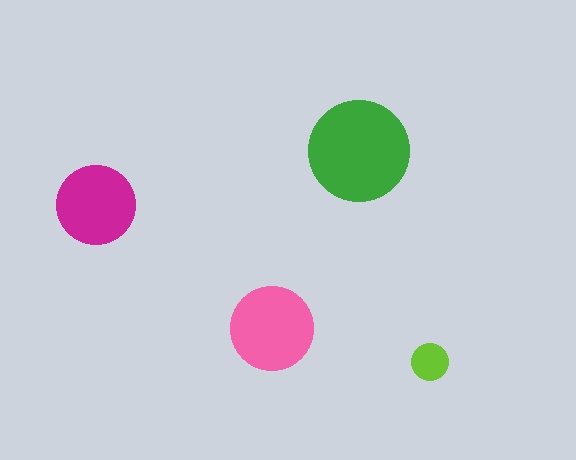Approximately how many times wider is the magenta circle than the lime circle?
About 2 times wider.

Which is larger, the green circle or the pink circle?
The green one.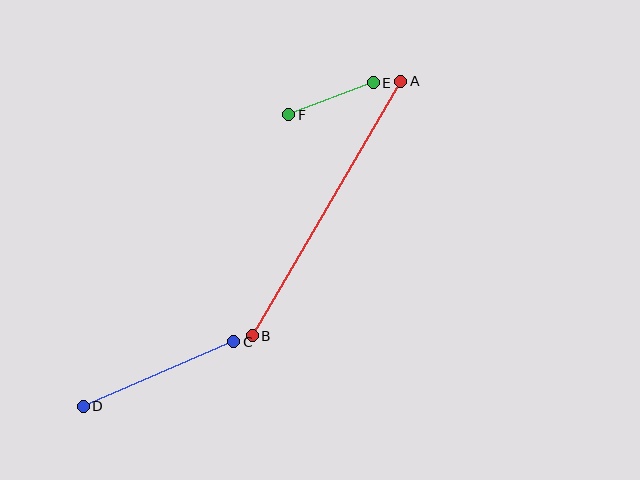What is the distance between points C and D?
The distance is approximately 164 pixels.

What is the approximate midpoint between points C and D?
The midpoint is at approximately (159, 374) pixels.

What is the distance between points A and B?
The distance is approximately 295 pixels.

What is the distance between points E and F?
The distance is approximately 90 pixels.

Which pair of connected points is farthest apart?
Points A and B are farthest apart.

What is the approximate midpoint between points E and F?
The midpoint is at approximately (331, 99) pixels.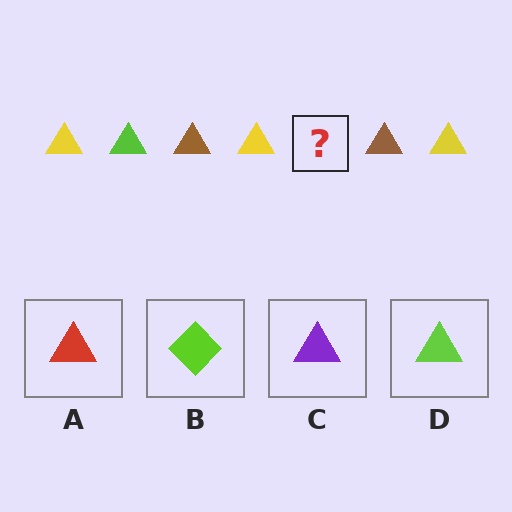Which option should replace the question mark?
Option D.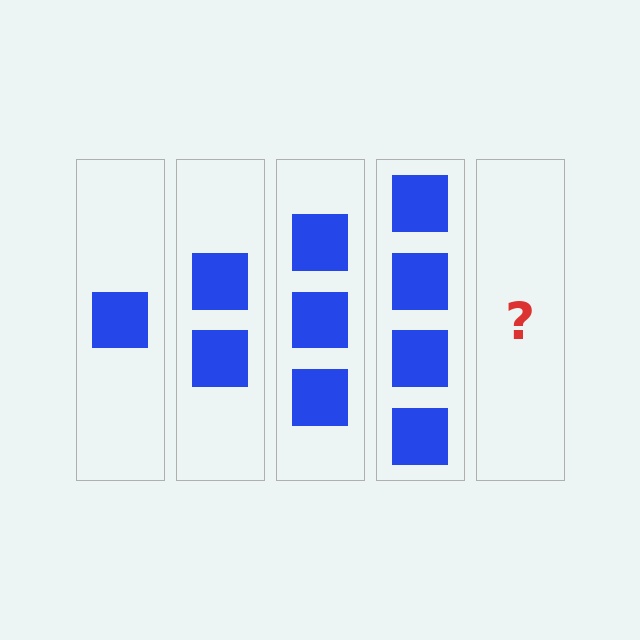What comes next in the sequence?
The next element should be 5 squares.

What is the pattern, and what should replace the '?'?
The pattern is that each step adds one more square. The '?' should be 5 squares.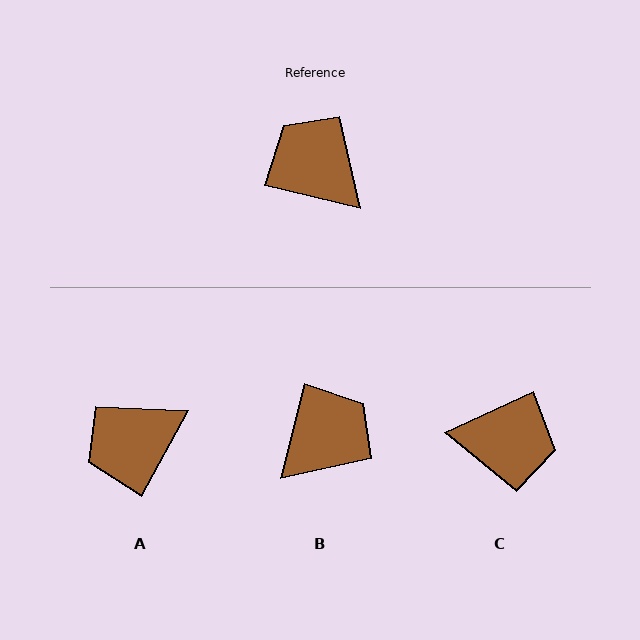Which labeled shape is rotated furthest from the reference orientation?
C, about 142 degrees away.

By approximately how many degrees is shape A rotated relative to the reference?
Approximately 74 degrees counter-clockwise.